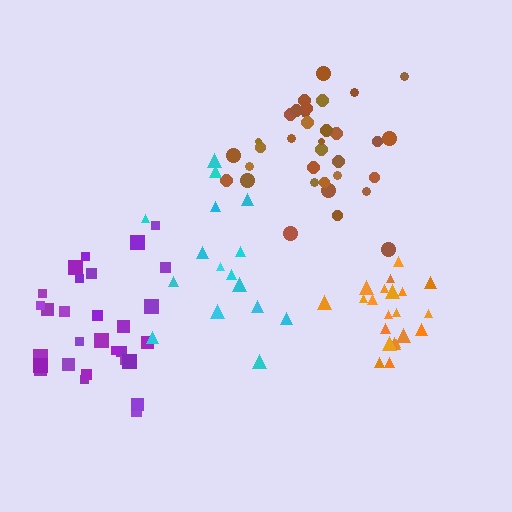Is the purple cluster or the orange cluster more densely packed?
Orange.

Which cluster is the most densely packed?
Orange.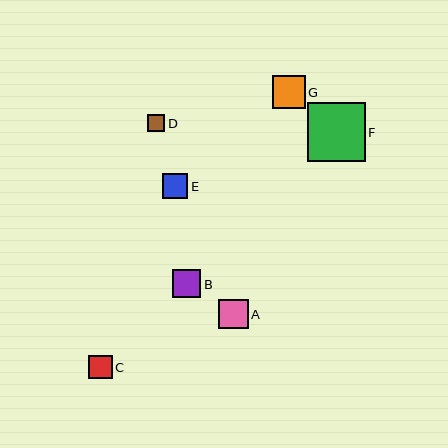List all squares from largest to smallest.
From largest to smallest: F, G, A, B, E, C, D.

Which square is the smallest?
Square D is the smallest with a size of approximately 17 pixels.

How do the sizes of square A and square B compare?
Square A and square B are approximately the same size.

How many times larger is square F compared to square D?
Square F is approximately 3.5 times the size of square D.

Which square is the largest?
Square F is the largest with a size of approximately 58 pixels.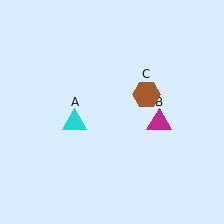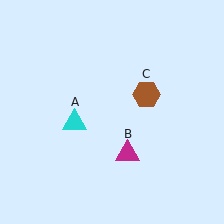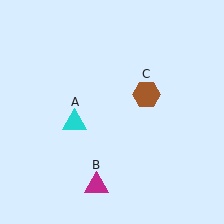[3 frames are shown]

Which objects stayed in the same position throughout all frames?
Cyan triangle (object A) and brown hexagon (object C) remained stationary.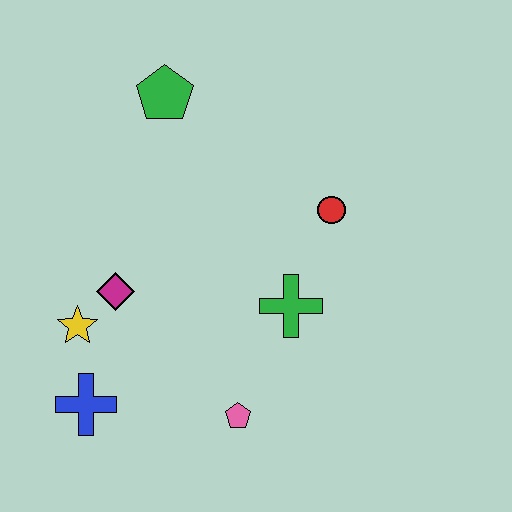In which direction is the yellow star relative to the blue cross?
The yellow star is above the blue cross.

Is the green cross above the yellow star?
Yes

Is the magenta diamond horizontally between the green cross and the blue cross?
Yes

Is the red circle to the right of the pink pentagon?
Yes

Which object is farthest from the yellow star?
The red circle is farthest from the yellow star.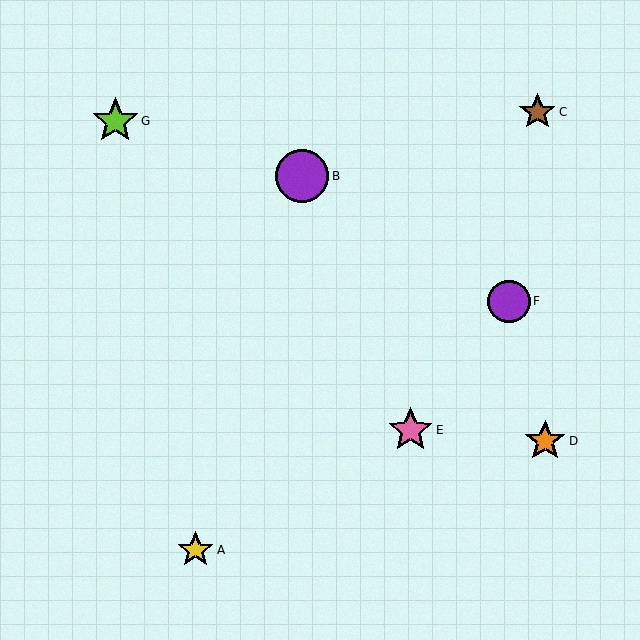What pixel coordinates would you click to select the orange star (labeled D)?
Click at (545, 441) to select the orange star D.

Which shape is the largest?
The purple circle (labeled B) is the largest.